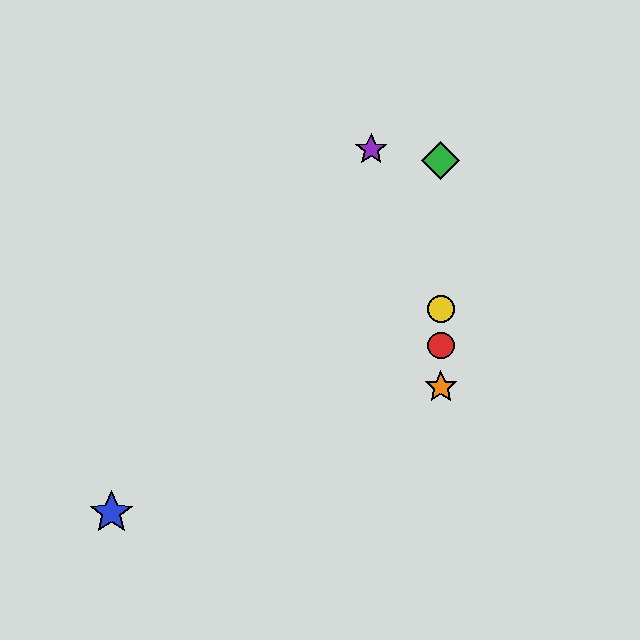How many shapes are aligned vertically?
4 shapes (the red circle, the green diamond, the yellow circle, the orange star) are aligned vertically.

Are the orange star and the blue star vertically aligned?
No, the orange star is at x≈441 and the blue star is at x≈111.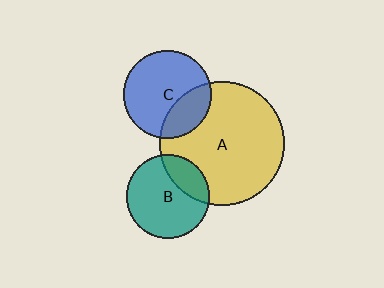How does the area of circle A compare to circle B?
Approximately 2.2 times.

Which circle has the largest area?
Circle A (yellow).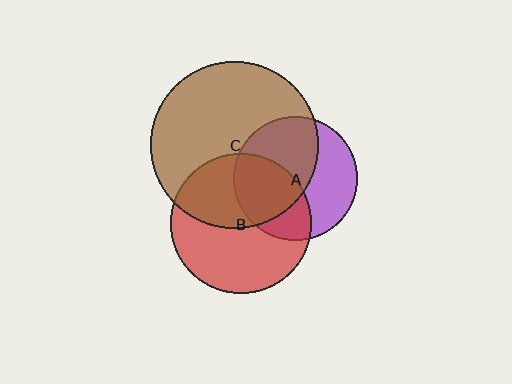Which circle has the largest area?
Circle C (brown).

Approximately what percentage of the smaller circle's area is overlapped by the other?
Approximately 45%.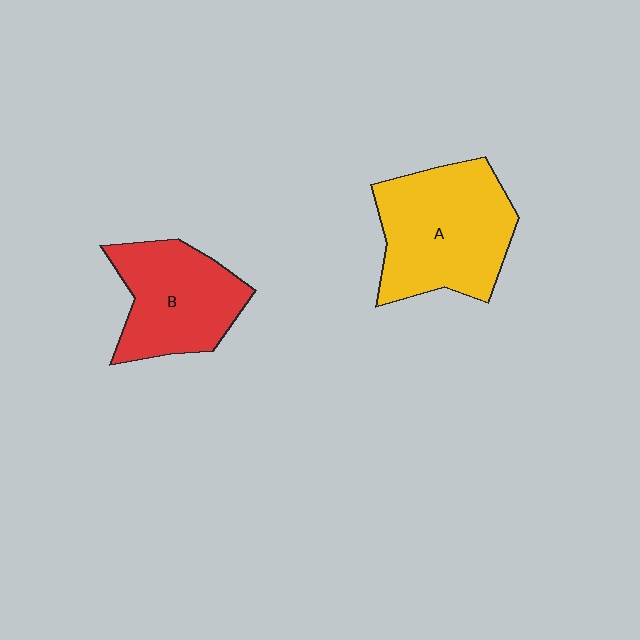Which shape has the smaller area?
Shape B (red).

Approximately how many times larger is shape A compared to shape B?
Approximately 1.3 times.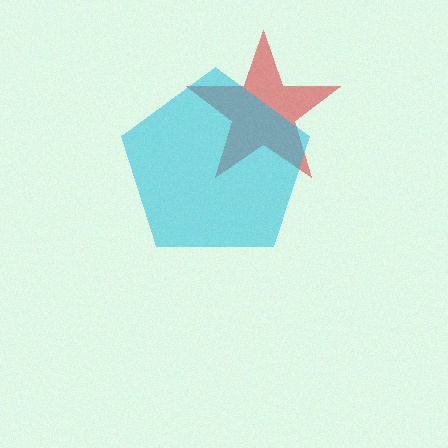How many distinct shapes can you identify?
There are 2 distinct shapes: a red star, a cyan pentagon.